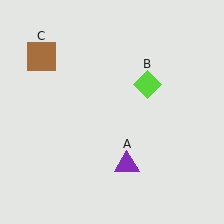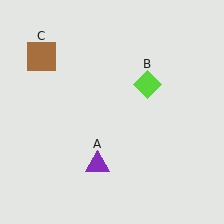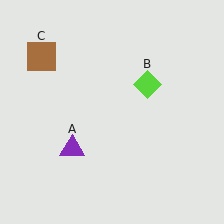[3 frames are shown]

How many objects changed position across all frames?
1 object changed position: purple triangle (object A).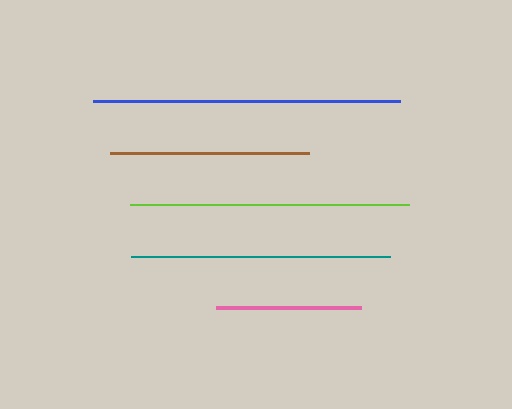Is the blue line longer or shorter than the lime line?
The blue line is longer than the lime line.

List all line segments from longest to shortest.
From longest to shortest: blue, lime, teal, brown, pink.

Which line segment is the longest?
The blue line is the longest at approximately 307 pixels.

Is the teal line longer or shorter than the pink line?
The teal line is longer than the pink line.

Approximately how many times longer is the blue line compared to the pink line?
The blue line is approximately 2.1 times the length of the pink line.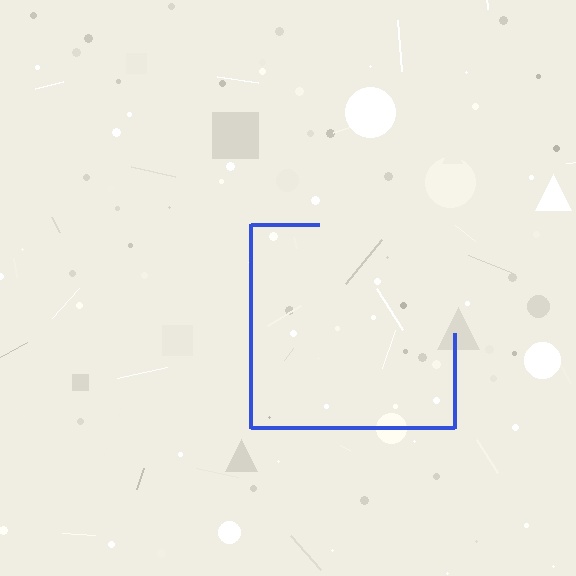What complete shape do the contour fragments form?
The contour fragments form a square.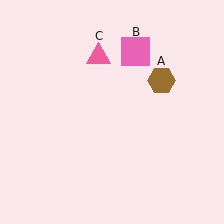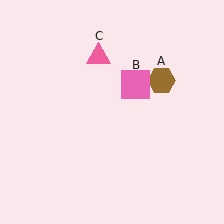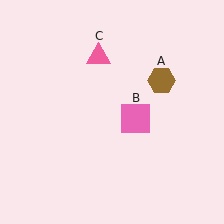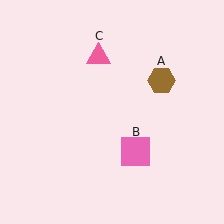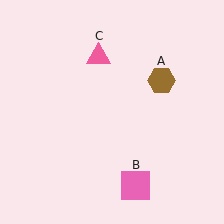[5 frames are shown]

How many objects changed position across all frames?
1 object changed position: pink square (object B).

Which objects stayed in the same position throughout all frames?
Brown hexagon (object A) and pink triangle (object C) remained stationary.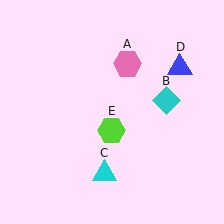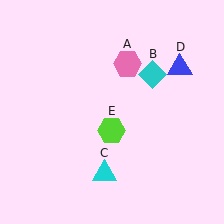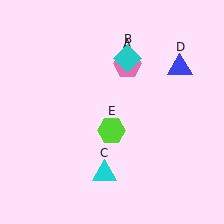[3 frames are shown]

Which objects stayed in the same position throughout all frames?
Pink hexagon (object A) and cyan triangle (object C) and blue triangle (object D) and lime hexagon (object E) remained stationary.